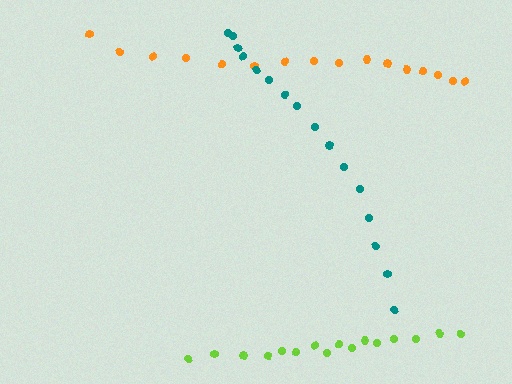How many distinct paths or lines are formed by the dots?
There are 3 distinct paths.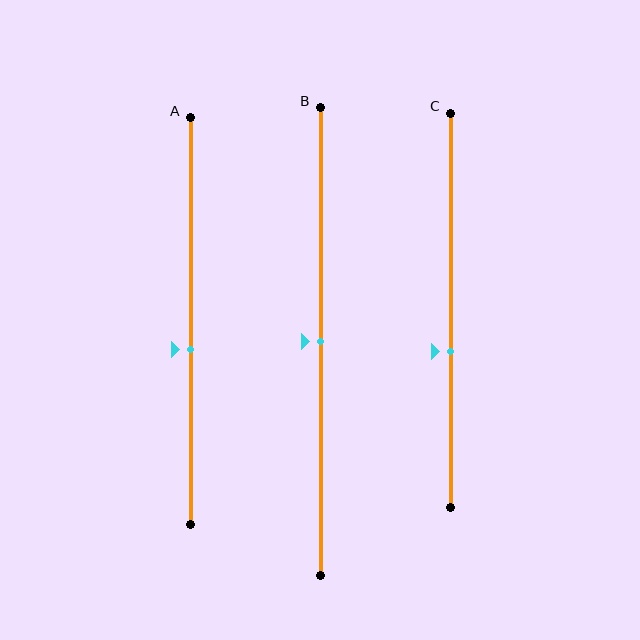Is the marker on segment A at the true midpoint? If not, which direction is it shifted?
No, the marker on segment A is shifted downward by about 7% of the segment length.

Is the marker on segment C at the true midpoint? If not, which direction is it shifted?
No, the marker on segment C is shifted downward by about 11% of the segment length.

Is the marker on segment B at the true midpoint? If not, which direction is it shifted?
Yes, the marker on segment B is at the true midpoint.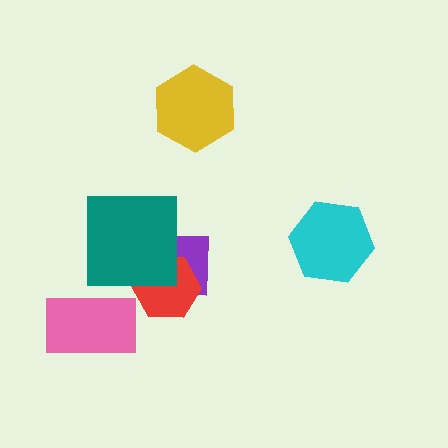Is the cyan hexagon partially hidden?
No, no other shape covers it.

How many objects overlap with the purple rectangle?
2 objects overlap with the purple rectangle.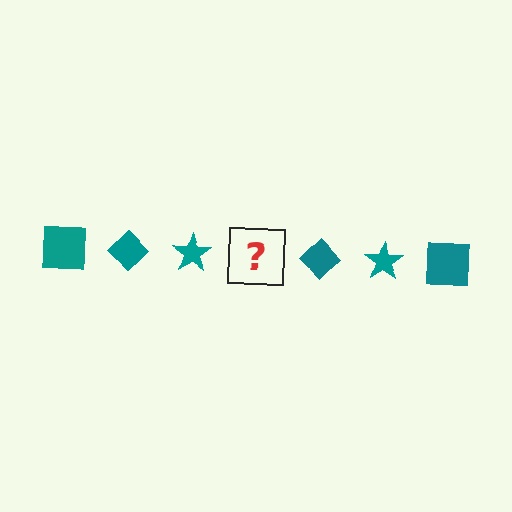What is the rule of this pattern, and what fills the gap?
The rule is that the pattern cycles through square, diamond, star shapes in teal. The gap should be filled with a teal square.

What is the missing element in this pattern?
The missing element is a teal square.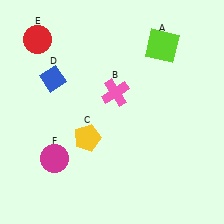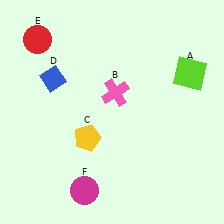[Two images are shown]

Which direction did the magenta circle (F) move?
The magenta circle (F) moved down.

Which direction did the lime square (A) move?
The lime square (A) moved down.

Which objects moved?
The objects that moved are: the lime square (A), the magenta circle (F).